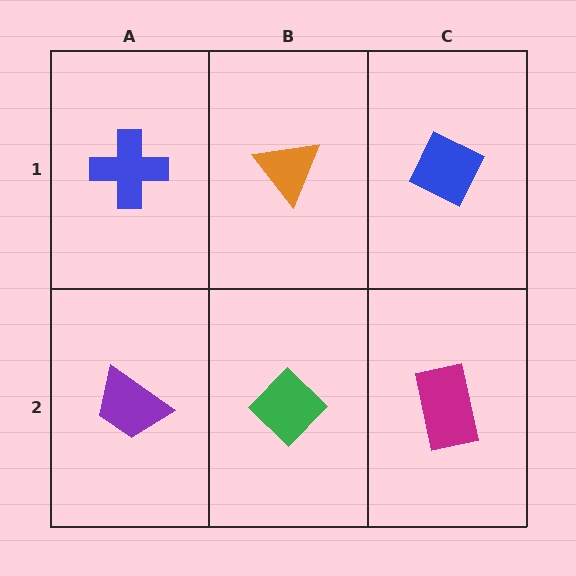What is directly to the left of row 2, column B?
A purple trapezoid.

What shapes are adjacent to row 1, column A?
A purple trapezoid (row 2, column A), an orange triangle (row 1, column B).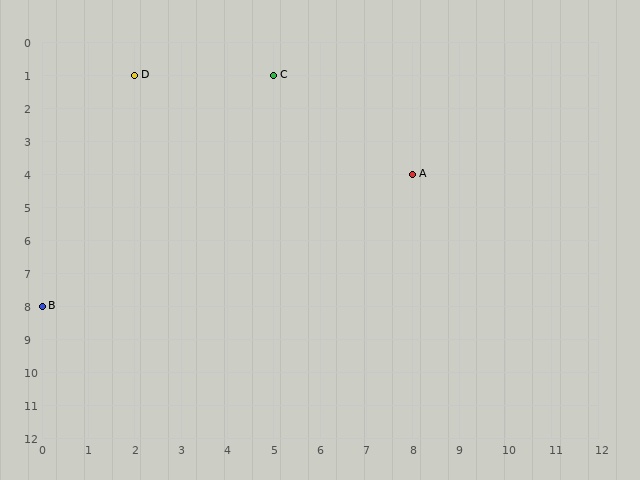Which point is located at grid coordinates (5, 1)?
Point C is at (5, 1).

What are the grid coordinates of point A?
Point A is at grid coordinates (8, 4).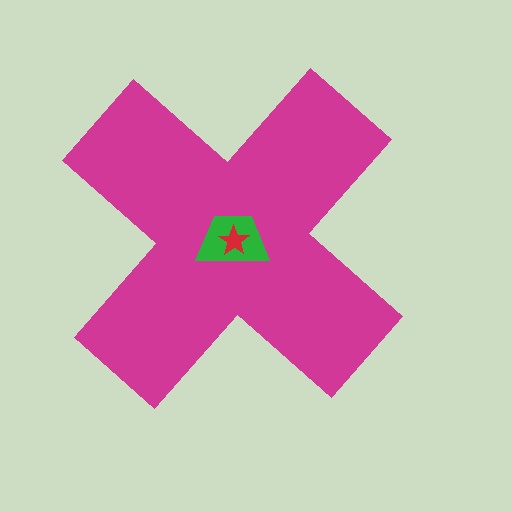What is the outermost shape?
The magenta cross.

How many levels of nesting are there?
3.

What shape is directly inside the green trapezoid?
The red star.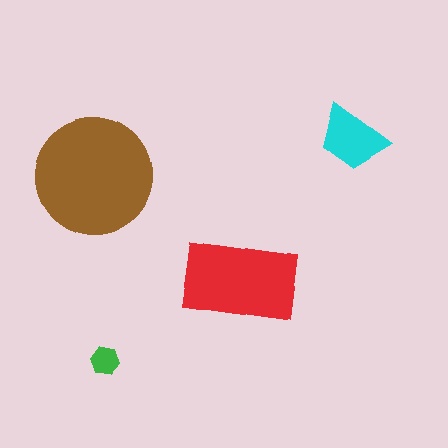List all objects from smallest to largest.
The green hexagon, the cyan trapezoid, the red rectangle, the brown circle.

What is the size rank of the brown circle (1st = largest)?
1st.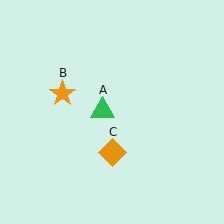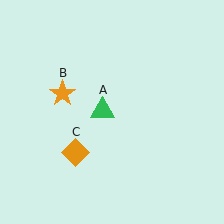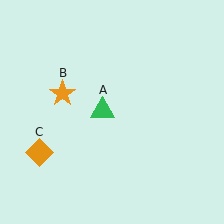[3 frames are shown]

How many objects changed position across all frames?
1 object changed position: orange diamond (object C).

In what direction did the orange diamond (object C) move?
The orange diamond (object C) moved left.